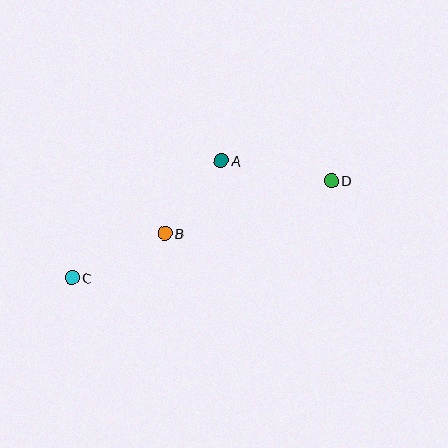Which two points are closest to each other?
Points A and B are closest to each other.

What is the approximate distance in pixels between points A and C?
The distance between A and C is approximately 190 pixels.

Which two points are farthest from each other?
Points C and D are farthest from each other.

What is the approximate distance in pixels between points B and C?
The distance between B and C is approximately 103 pixels.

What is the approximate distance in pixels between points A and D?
The distance between A and D is approximately 111 pixels.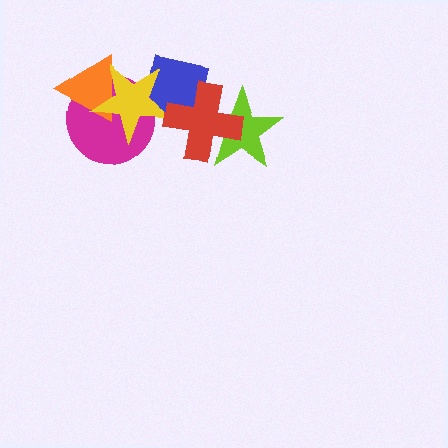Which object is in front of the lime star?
The red cross is in front of the lime star.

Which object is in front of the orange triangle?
The yellow star is in front of the orange triangle.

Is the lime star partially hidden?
Yes, it is partially covered by another shape.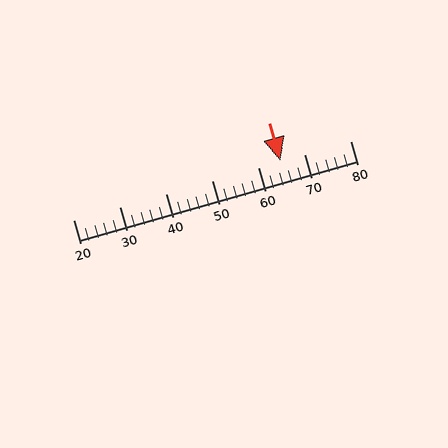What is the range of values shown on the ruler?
The ruler shows values from 20 to 80.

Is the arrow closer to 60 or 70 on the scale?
The arrow is closer to 60.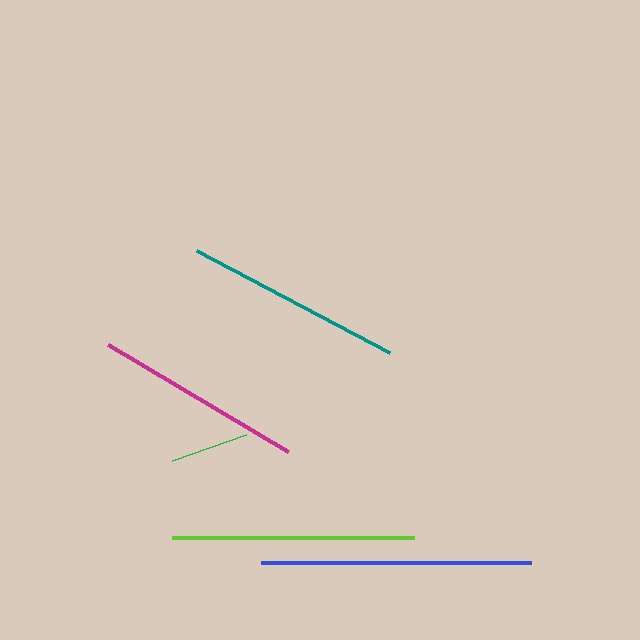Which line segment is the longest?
The blue line is the longest at approximately 270 pixels.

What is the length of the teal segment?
The teal segment is approximately 218 pixels long.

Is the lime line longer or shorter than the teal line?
The lime line is longer than the teal line.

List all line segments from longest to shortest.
From longest to shortest: blue, lime, teal, magenta, green.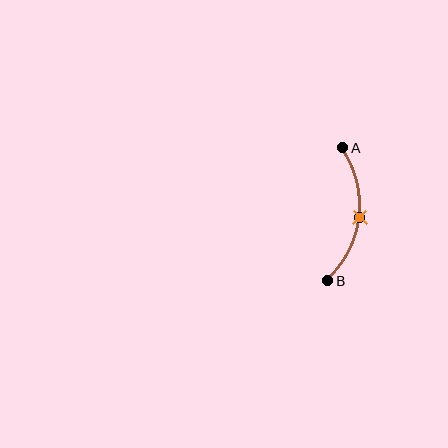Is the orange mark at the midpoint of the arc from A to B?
Yes. The orange mark lies on the arc at equal arc-length from both A and B — it is the arc midpoint.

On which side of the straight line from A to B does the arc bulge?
The arc bulges to the right of the straight line connecting A and B.